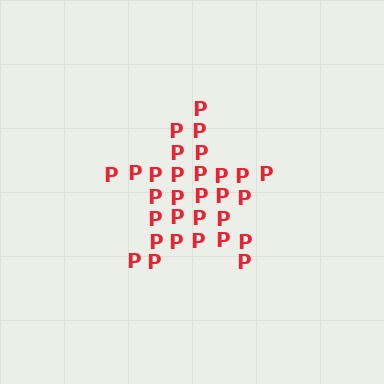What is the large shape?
The large shape is a star.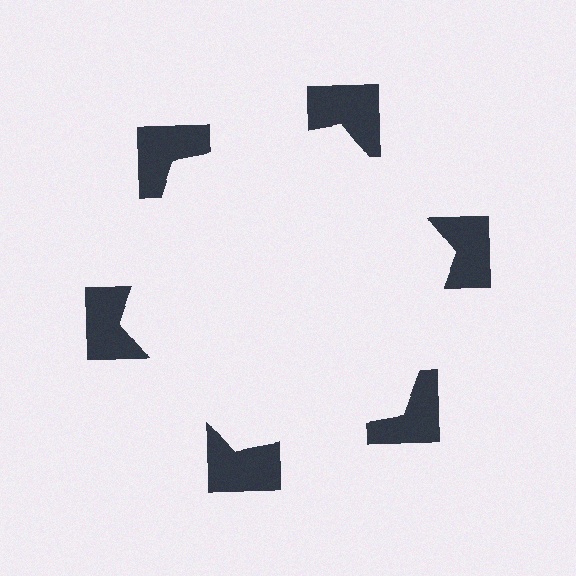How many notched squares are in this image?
There are 6 — one at each vertex of the illusory hexagon.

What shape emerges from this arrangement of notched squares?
An illusory hexagon — its edges are inferred from the aligned wedge cuts in the notched squares, not physically drawn.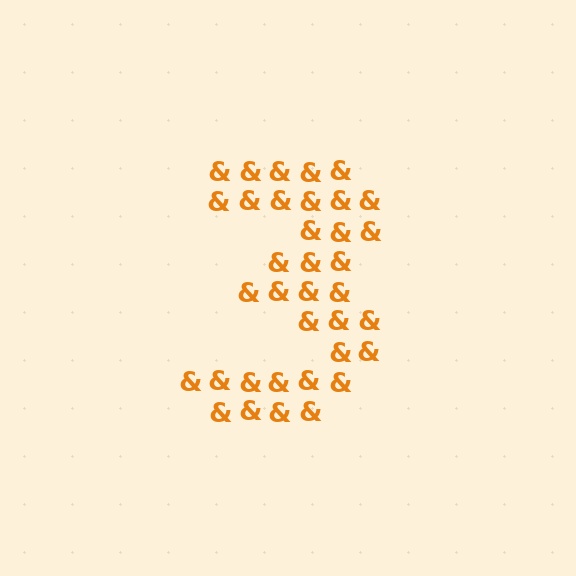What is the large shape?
The large shape is the digit 3.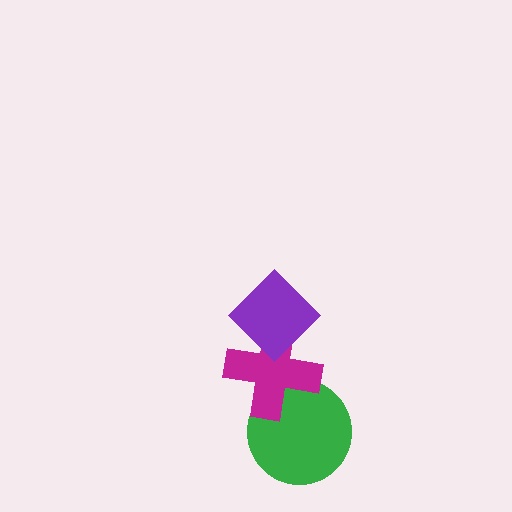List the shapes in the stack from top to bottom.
From top to bottom: the purple diamond, the magenta cross, the green circle.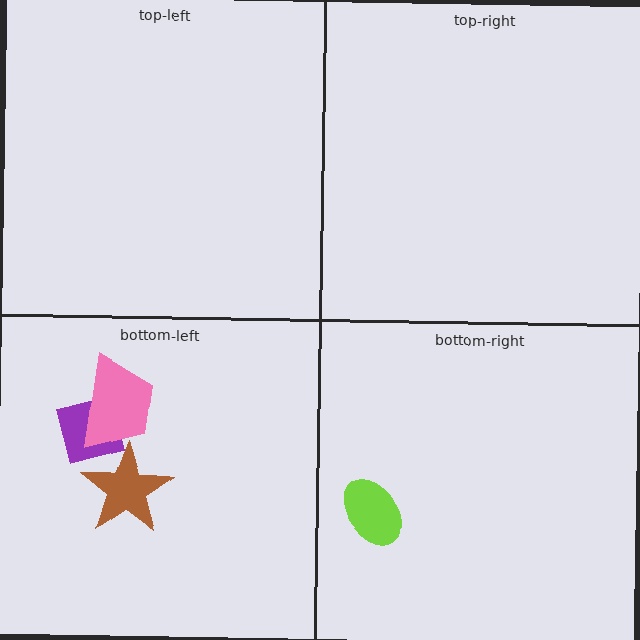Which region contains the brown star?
The bottom-left region.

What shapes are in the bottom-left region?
The brown star, the purple square, the pink trapezoid.